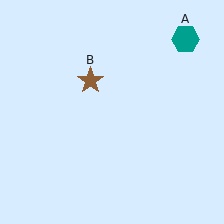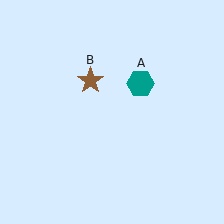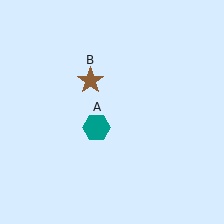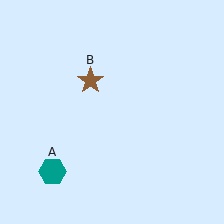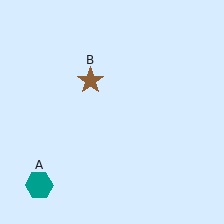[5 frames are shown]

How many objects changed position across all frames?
1 object changed position: teal hexagon (object A).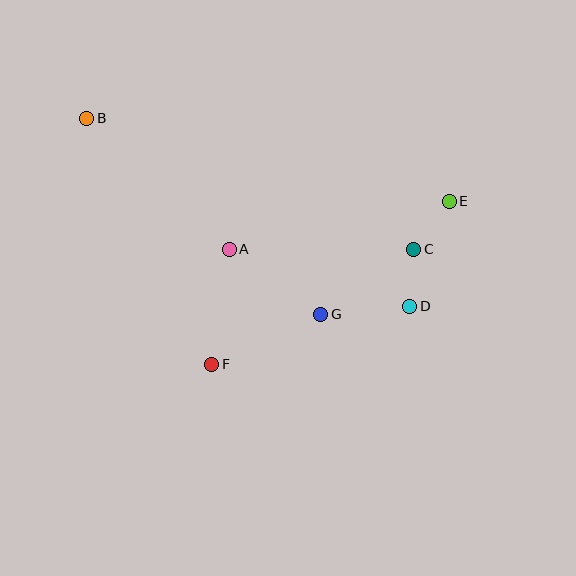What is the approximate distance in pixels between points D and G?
The distance between D and G is approximately 90 pixels.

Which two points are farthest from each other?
Points B and D are farthest from each other.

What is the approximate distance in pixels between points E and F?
The distance between E and F is approximately 288 pixels.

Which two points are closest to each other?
Points C and D are closest to each other.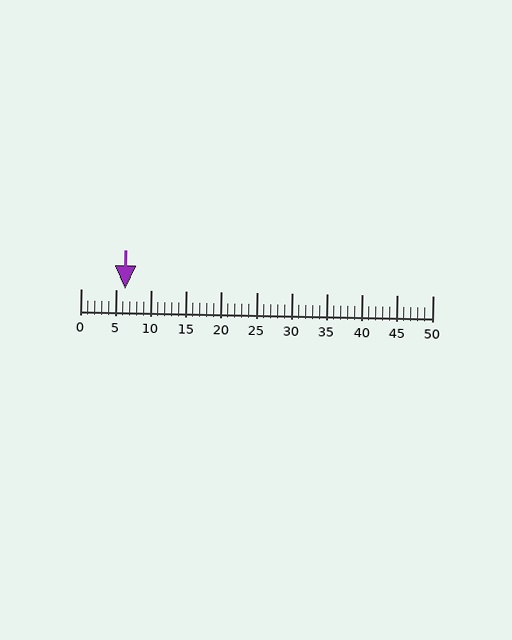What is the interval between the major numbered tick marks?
The major tick marks are spaced 5 units apart.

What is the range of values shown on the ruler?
The ruler shows values from 0 to 50.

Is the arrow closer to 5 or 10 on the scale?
The arrow is closer to 5.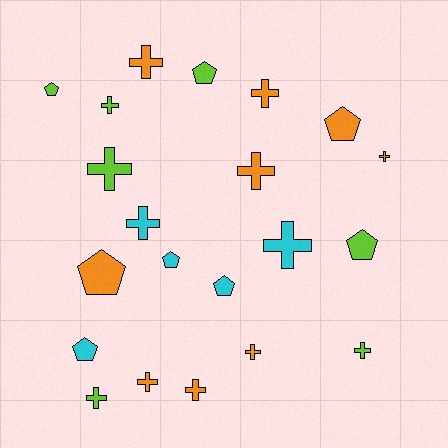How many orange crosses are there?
There are 7 orange crosses.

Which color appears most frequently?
Orange, with 9 objects.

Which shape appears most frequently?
Cross, with 13 objects.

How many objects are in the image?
There are 21 objects.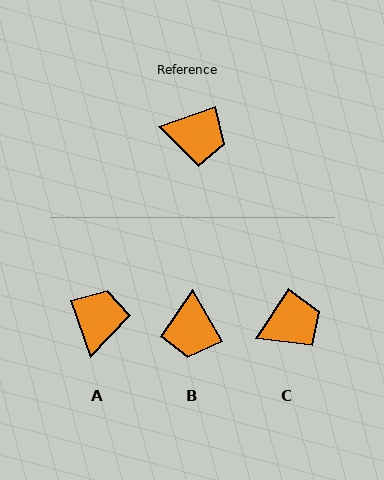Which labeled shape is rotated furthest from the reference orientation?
A, about 91 degrees away.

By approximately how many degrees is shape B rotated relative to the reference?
Approximately 79 degrees clockwise.